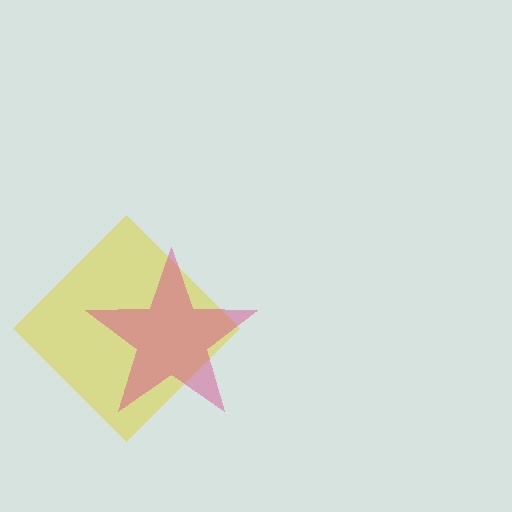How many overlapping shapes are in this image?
There are 2 overlapping shapes in the image.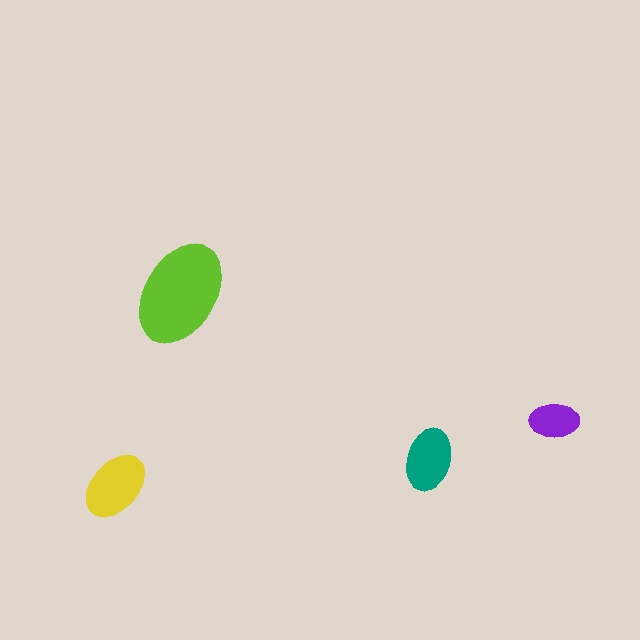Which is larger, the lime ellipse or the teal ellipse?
The lime one.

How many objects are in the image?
There are 4 objects in the image.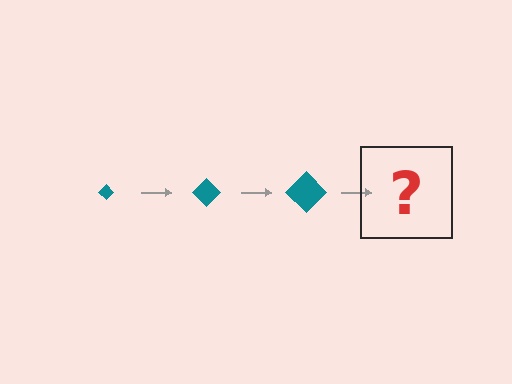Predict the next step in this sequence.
The next step is a teal diamond, larger than the previous one.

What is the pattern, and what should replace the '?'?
The pattern is that the diamond gets progressively larger each step. The '?' should be a teal diamond, larger than the previous one.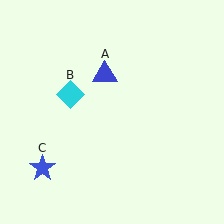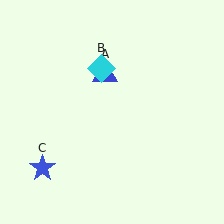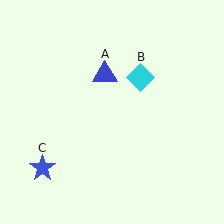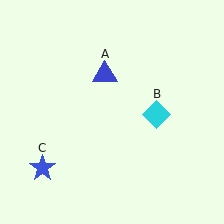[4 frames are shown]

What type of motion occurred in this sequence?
The cyan diamond (object B) rotated clockwise around the center of the scene.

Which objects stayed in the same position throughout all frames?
Blue triangle (object A) and blue star (object C) remained stationary.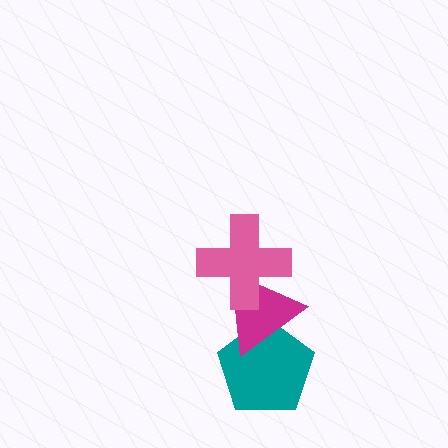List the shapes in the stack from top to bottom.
From top to bottom: the pink cross, the magenta triangle, the teal pentagon.